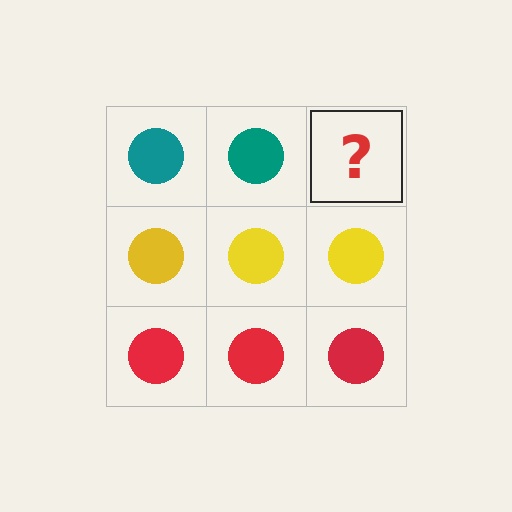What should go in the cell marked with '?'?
The missing cell should contain a teal circle.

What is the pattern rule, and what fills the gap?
The rule is that each row has a consistent color. The gap should be filled with a teal circle.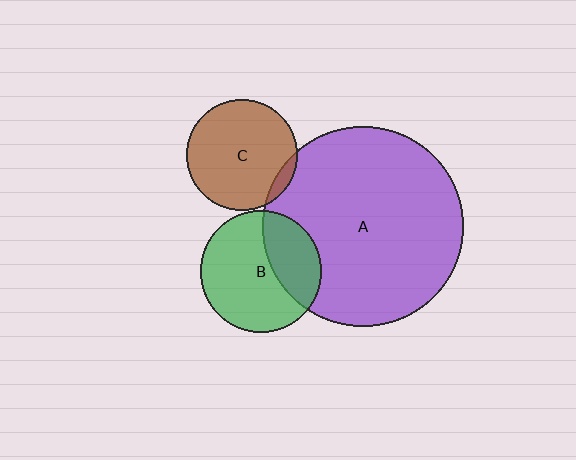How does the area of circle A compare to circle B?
Approximately 2.7 times.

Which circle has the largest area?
Circle A (purple).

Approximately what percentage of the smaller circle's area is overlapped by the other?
Approximately 5%.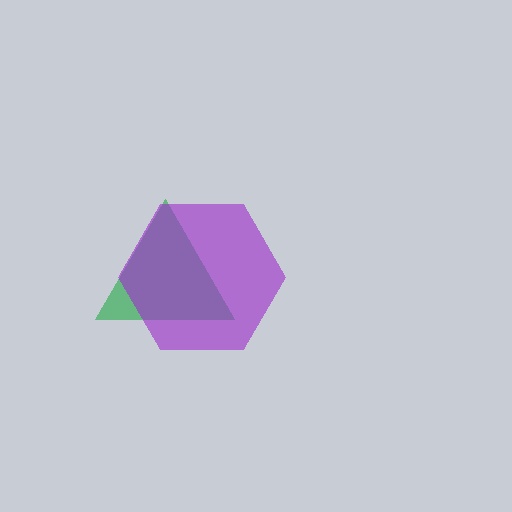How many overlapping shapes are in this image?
There are 2 overlapping shapes in the image.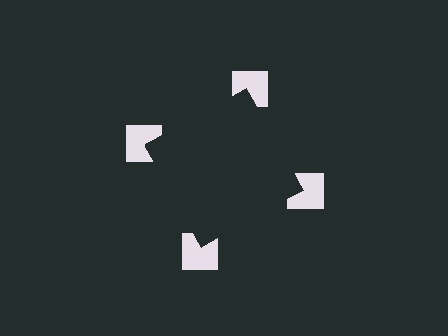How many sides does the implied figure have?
4 sides.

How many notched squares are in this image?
There are 4 — one at each vertex of the illusory square.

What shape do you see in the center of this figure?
An illusory square — its edges are inferred from the aligned wedge cuts in the notched squares, not physically drawn.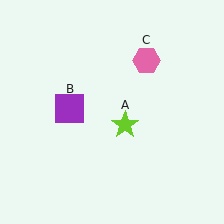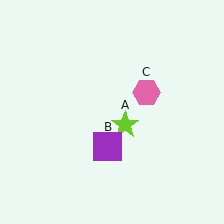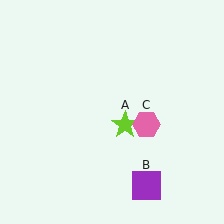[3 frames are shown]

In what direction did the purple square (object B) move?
The purple square (object B) moved down and to the right.